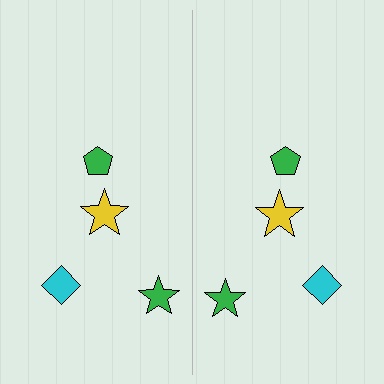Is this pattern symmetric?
Yes, this pattern has bilateral (reflection) symmetry.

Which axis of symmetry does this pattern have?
The pattern has a vertical axis of symmetry running through the center of the image.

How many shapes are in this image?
There are 8 shapes in this image.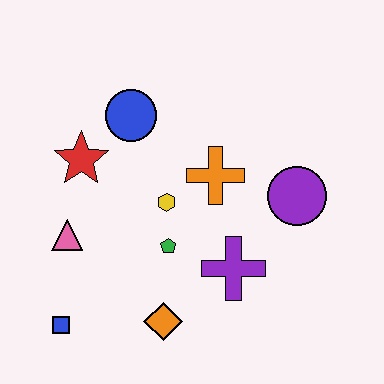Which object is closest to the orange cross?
The yellow hexagon is closest to the orange cross.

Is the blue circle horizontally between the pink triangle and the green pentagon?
Yes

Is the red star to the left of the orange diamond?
Yes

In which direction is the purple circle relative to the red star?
The purple circle is to the right of the red star.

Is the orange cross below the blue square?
No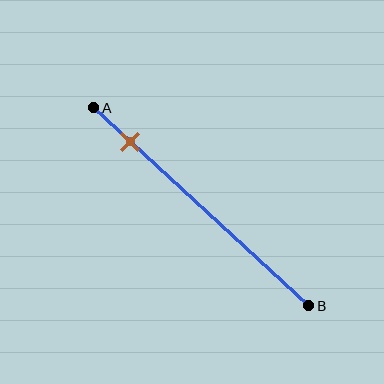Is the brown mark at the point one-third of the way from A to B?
No, the mark is at about 15% from A, not at the 33% one-third point.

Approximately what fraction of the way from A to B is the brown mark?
The brown mark is approximately 15% of the way from A to B.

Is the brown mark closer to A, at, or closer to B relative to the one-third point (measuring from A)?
The brown mark is closer to point A than the one-third point of segment AB.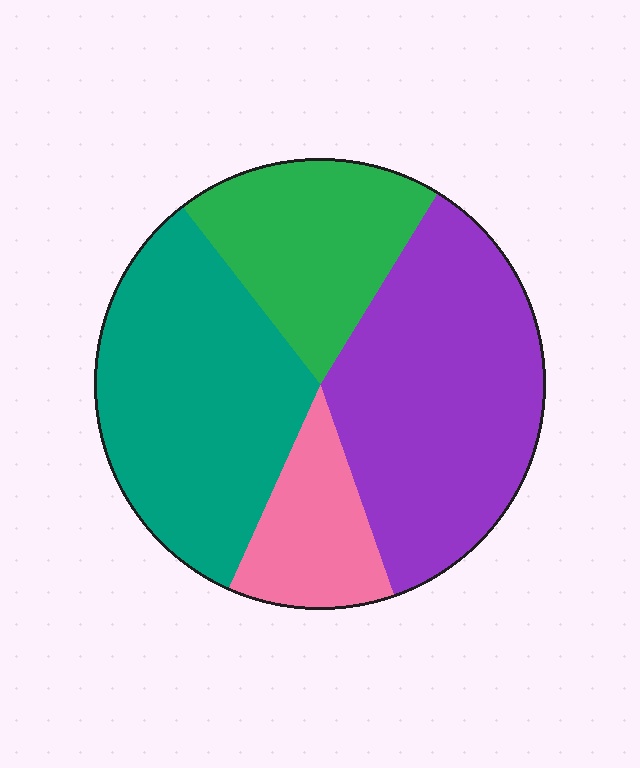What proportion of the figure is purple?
Purple covers roughly 35% of the figure.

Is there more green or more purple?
Purple.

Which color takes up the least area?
Pink, at roughly 10%.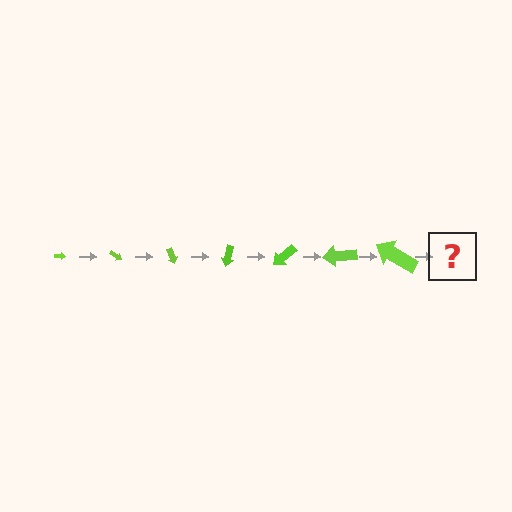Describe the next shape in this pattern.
It should be an arrow, larger than the previous one and rotated 245 degrees from the start.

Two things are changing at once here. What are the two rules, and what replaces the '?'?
The two rules are that the arrow grows larger each step and it rotates 35 degrees each step. The '?' should be an arrow, larger than the previous one and rotated 245 degrees from the start.